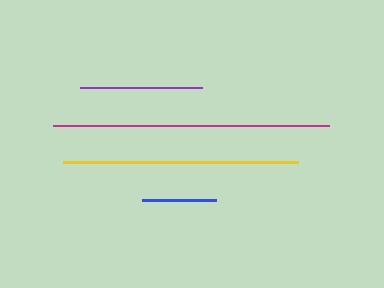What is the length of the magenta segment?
The magenta segment is approximately 276 pixels long.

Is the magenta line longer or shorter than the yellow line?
The magenta line is longer than the yellow line.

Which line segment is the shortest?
The blue line is the shortest at approximately 73 pixels.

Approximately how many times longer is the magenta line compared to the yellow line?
The magenta line is approximately 1.2 times the length of the yellow line.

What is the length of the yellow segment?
The yellow segment is approximately 236 pixels long.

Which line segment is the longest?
The magenta line is the longest at approximately 276 pixels.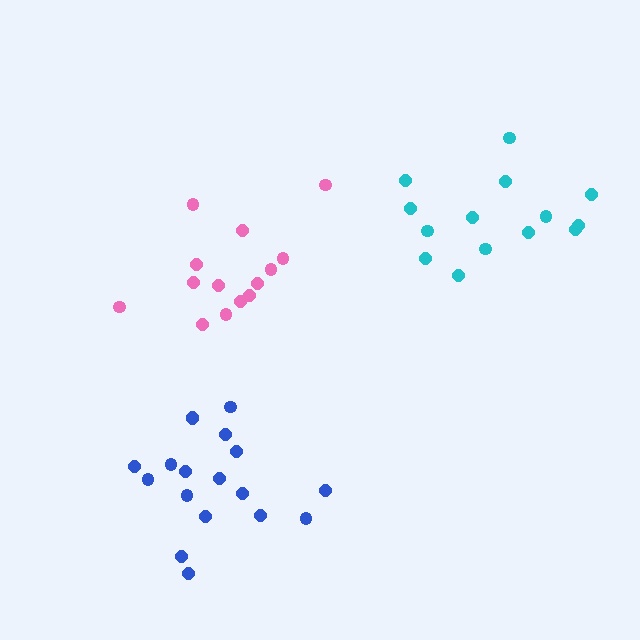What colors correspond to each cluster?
The clusters are colored: cyan, pink, blue.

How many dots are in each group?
Group 1: 14 dots, Group 2: 14 dots, Group 3: 18 dots (46 total).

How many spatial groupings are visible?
There are 3 spatial groupings.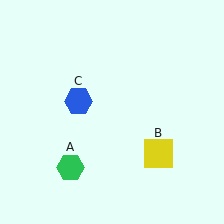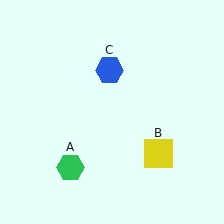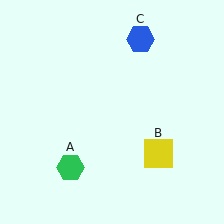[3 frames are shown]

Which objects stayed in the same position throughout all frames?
Green hexagon (object A) and yellow square (object B) remained stationary.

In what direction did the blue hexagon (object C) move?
The blue hexagon (object C) moved up and to the right.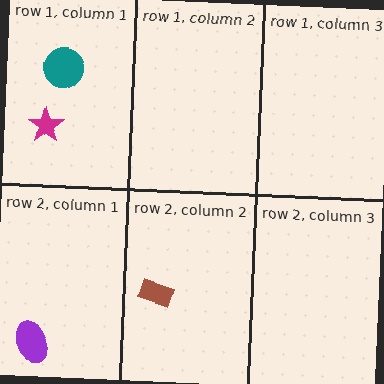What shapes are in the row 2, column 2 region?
The brown rectangle.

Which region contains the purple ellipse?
The row 2, column 1 region.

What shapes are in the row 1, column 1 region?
The teal circle, the magenta star.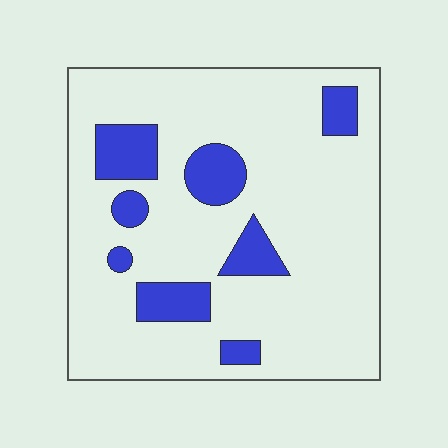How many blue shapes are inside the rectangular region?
8.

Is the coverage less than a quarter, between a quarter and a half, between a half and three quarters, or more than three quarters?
Less than a quarter.